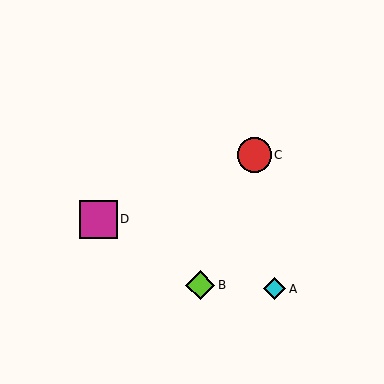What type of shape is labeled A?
Shape A is a cyan diamond.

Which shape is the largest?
The magenta square (labeled D) is the largest.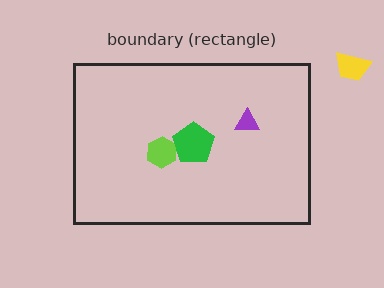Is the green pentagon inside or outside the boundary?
Inside.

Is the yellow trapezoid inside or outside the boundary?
Outside.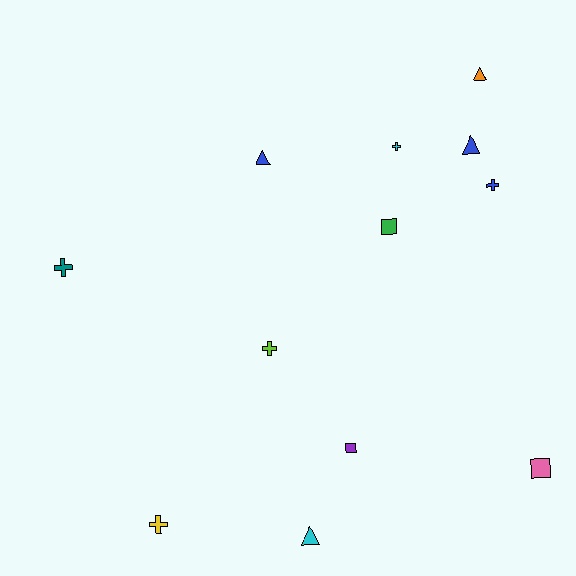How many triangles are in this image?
There are 4 triangles.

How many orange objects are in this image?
There is 1 orange object.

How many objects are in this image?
There are 12 objects.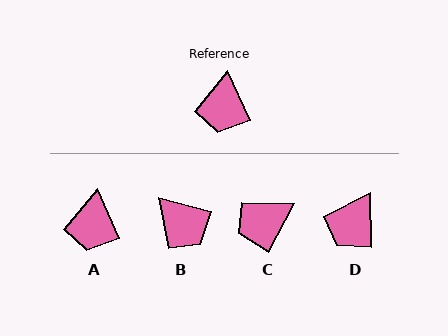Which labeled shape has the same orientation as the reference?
A.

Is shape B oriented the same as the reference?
No, it is off by about 50 degrees.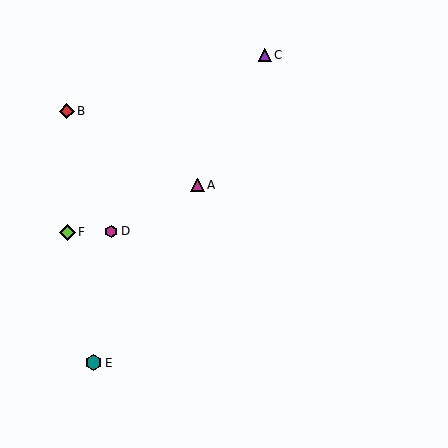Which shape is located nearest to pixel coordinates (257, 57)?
The purple triangle (labeled C) at (265, 55) is nearest to that location.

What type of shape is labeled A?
Shape A is a magenta triangle.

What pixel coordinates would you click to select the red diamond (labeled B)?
Click at (67, 111) to select the red diamond B.